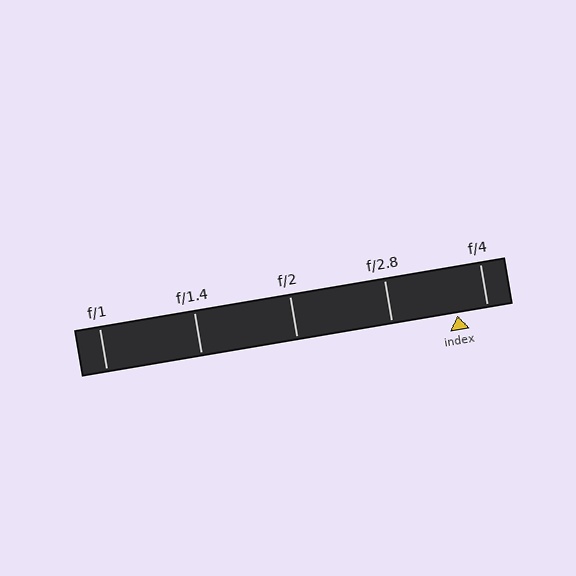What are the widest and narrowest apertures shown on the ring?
The widest aperture shown is f/1 and the narrowest is f/4.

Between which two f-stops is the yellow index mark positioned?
The index mark is between f/2.8 and f/4.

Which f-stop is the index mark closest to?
The index mark is closest to f/4.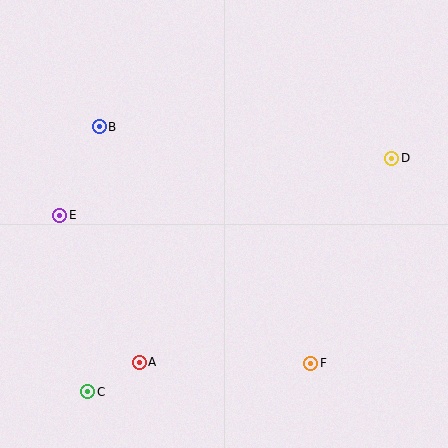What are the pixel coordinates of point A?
Point A is at (139, 362).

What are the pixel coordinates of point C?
Point C is at (88, 392).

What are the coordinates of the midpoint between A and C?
The midpoint between A and C is at (114, 377).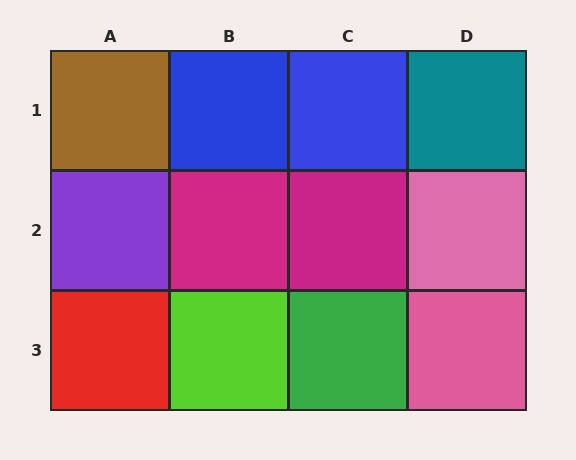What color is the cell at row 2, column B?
Magenta.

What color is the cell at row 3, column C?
Green.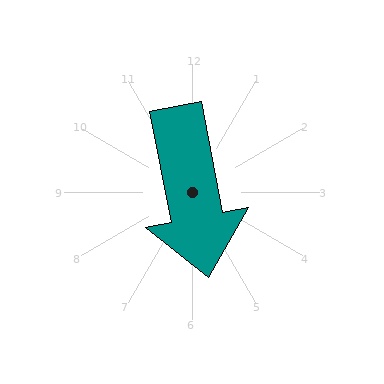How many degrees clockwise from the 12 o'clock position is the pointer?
Approximately 169 degrees.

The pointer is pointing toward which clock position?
Roughly 6 o'clock.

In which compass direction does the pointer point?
South.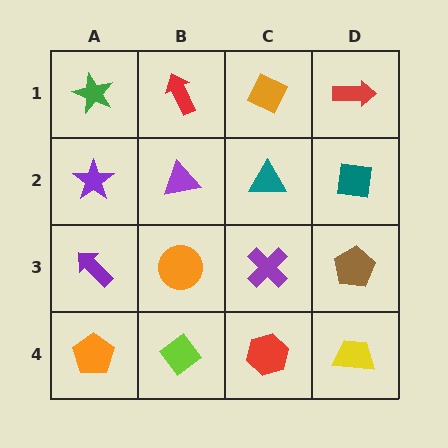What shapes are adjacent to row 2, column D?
A red arrow (row 1, column D), a brown pentagon (row 3, column D), a teal triangle (row 2, column C).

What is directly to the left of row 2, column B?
A purple star.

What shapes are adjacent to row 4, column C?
A purple cross (row 3, column C), a lime diamond (row 4, column B), a yellow trapezoid (row 4, column D).